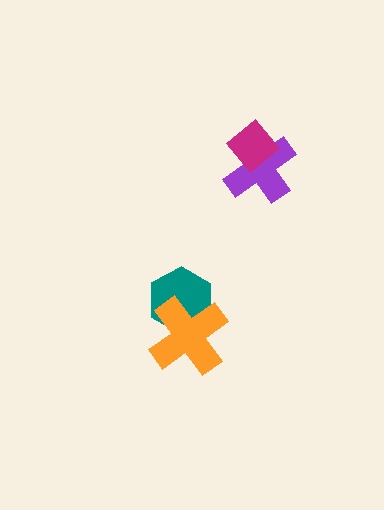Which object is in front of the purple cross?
The magenta diamond is in front of the purple cross.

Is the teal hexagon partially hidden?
Yes, it is partially covered by another shape.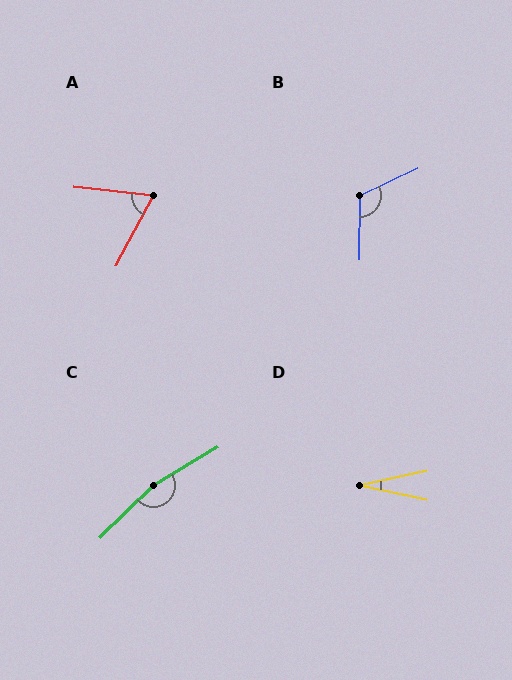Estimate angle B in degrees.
Approximately 116 degrees.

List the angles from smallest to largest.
D (25°), A (68°), B (116°), C (166°).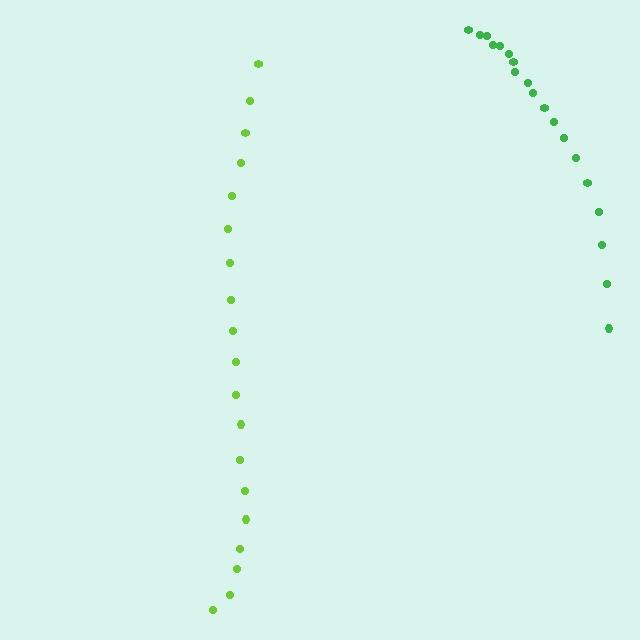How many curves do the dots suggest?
There are 2 distinct paths.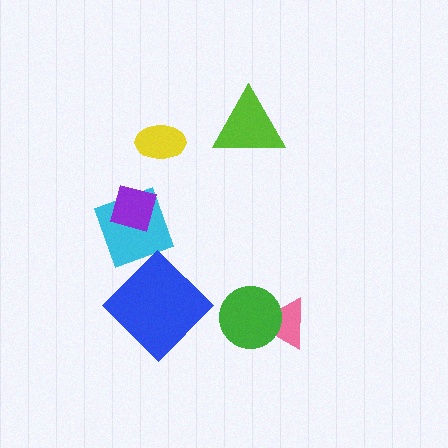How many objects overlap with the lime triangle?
0 objects overlap with the lime triangle.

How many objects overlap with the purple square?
1 object overlaps with the purple square.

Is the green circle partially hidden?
No, no other shape covers it.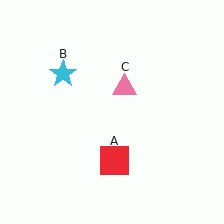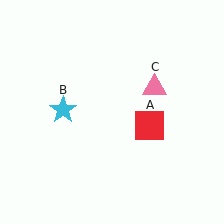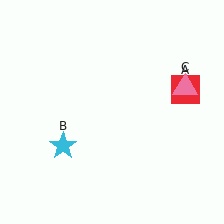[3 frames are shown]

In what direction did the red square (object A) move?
The red square (object A) moved up and to the right.